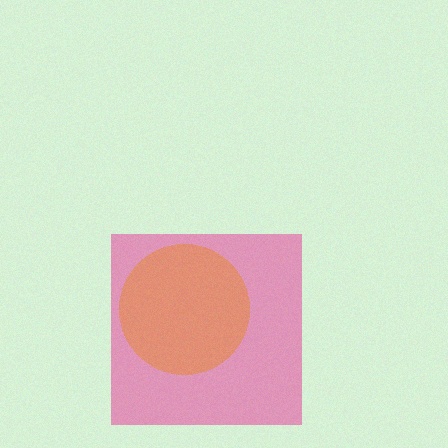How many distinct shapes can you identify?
There are 2 distinct shapes: a pink square, an orange circle.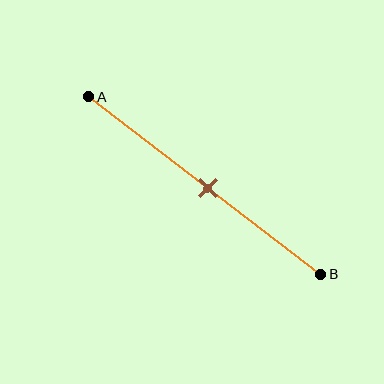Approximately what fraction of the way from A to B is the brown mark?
The brown mark is approximately 50% of the way from A to B.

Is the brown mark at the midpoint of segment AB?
Yes, the mark is approximately at the midpoint.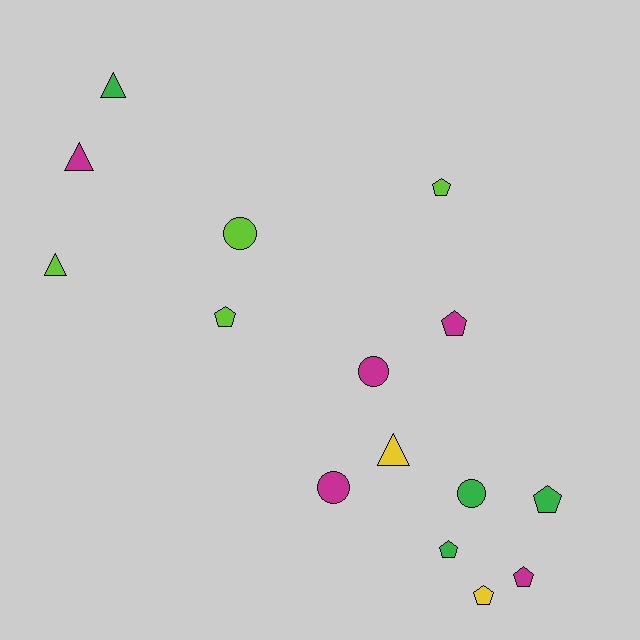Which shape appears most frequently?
Pentagon, with 7 objects.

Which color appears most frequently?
Magenta, with 5 objects.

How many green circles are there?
There is 1 green circle.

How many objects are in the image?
There are 15 objects.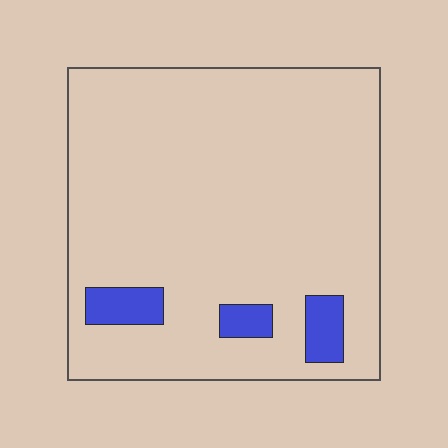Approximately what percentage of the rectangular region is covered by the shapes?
Approximately 10%.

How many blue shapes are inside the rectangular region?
3.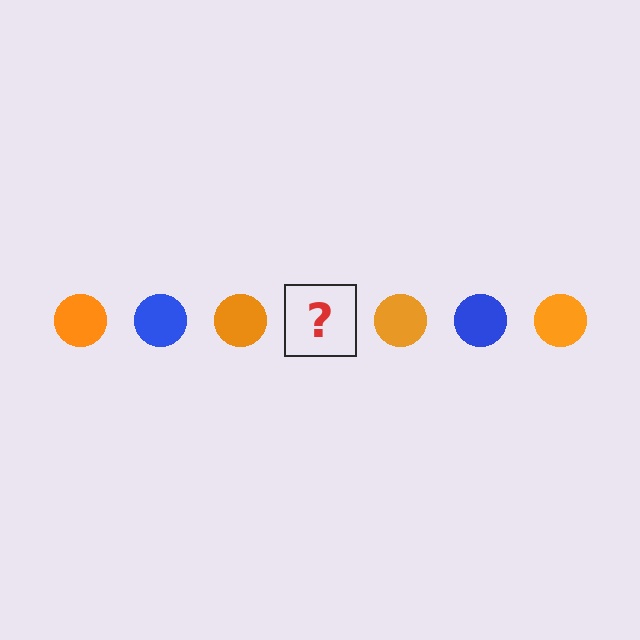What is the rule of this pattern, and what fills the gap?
The rule is that the pattern cycles through orange, blue circles. The gap should be filled with a blue circle.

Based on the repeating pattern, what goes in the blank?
The blank should be a blue circle.